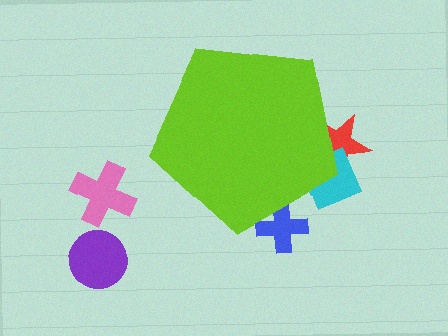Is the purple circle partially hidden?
No, the purple circle is fully visible.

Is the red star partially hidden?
Yes, the red star is partially hidden behind the lime pentagon.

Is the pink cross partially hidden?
No, the pink cross is fully visible.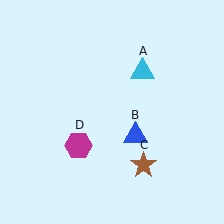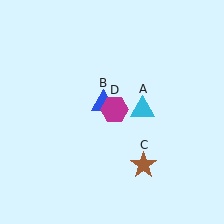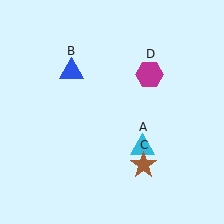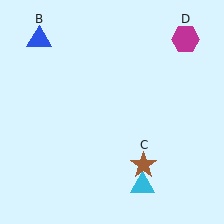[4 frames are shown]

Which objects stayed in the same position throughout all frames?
Brown star (object C) remained stationary.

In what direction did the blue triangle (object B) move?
The blue triangle (object B) moved up and to the left.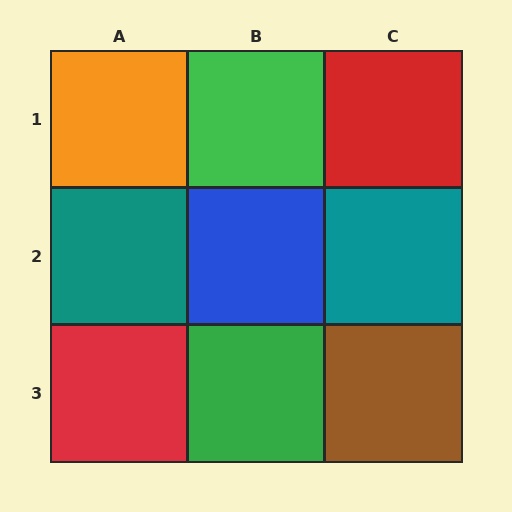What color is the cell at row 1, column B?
Green.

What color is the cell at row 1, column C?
Red.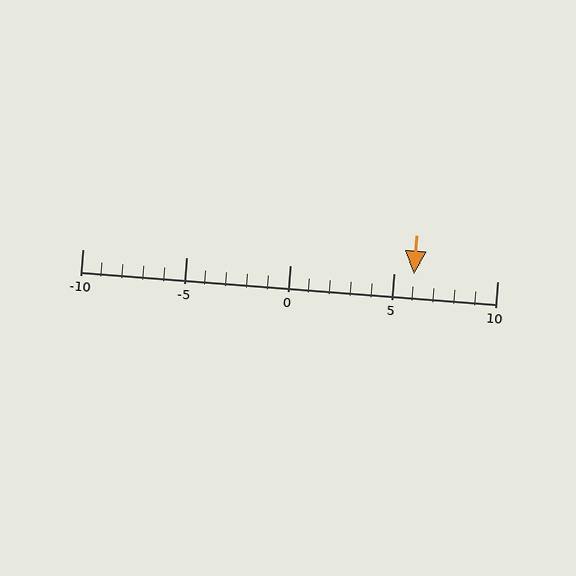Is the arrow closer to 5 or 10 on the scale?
The arrow is closer to 5.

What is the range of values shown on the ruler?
The ruler shows values from -10 to 10.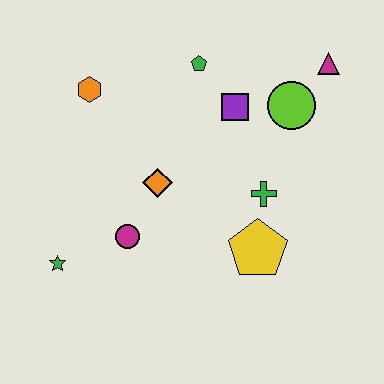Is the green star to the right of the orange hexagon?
No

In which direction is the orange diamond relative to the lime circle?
The orange diamond is to the left of the lime circle.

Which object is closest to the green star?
The magenta circle is closest to the green star.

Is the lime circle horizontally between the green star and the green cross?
No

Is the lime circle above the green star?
Yes